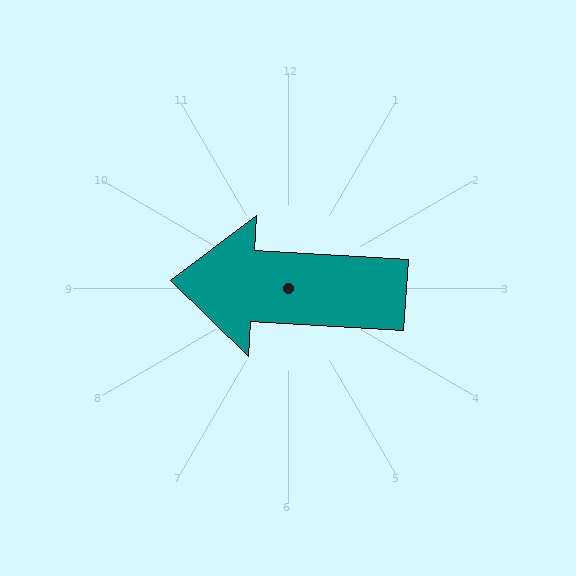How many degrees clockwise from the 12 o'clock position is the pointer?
Approximately 273 degrees.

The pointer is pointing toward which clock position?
Roughly 9 o'clock.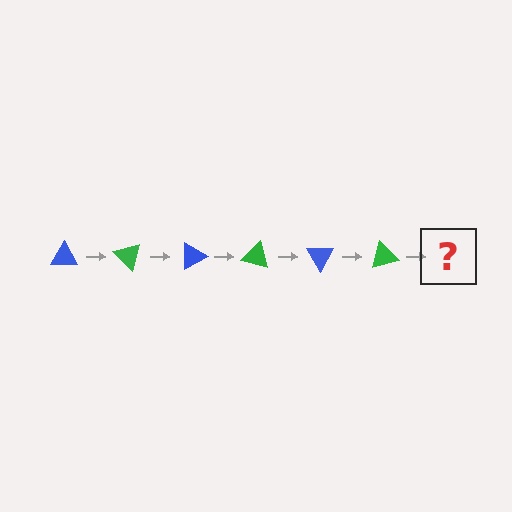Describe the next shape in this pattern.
It should be a blue triangle, rotated 270 degrees from the start.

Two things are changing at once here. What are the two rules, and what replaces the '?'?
The two rules are that it rotates 45 degrees each step and the color cycles through blue and green. The '?' should be a blue triangle, rotated 270 degrees from the start.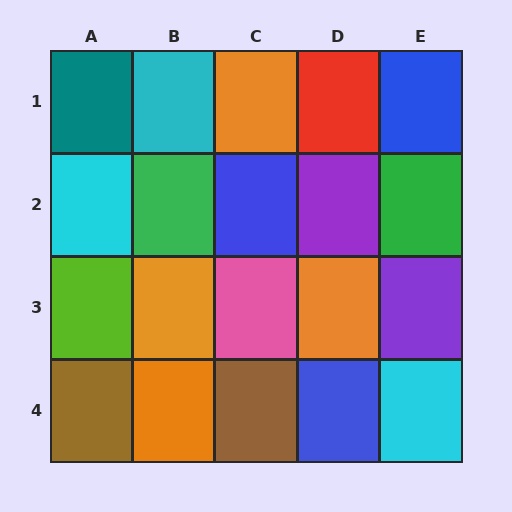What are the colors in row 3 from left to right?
Lime, orange, pink, orange, purple.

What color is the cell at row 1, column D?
Red.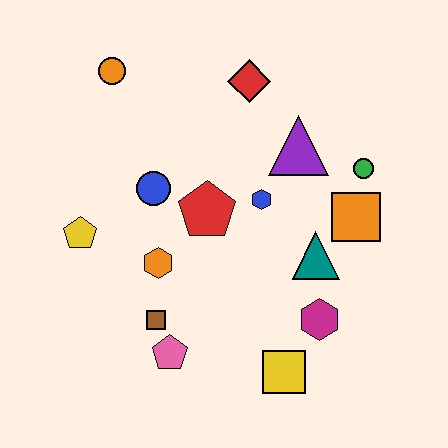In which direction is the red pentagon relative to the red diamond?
The red pentagon is below the red diamond.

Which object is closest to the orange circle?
The blue circle is closest to the orange circle.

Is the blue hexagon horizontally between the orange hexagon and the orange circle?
No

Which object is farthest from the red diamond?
The yellow square is farthest from the red diamond.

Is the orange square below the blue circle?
Yes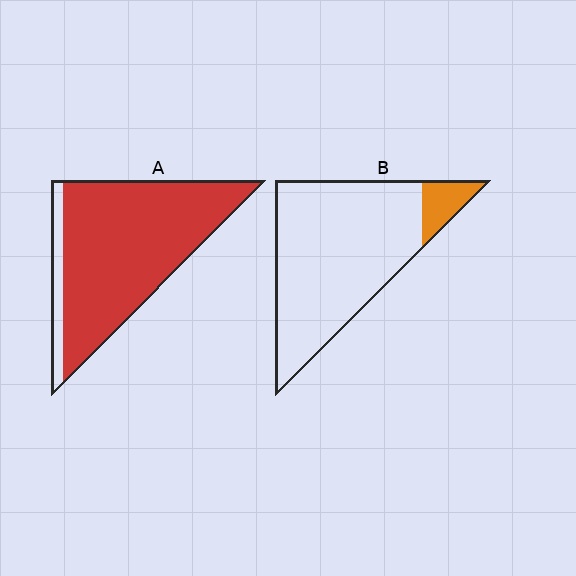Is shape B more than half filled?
No.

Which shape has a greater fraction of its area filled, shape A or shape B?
Shape A.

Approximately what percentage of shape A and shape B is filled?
A is approximately 90% and B is approximately 10%.